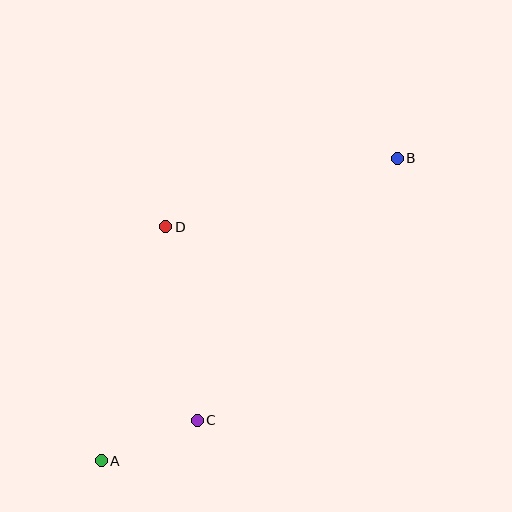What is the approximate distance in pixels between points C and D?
The distance between C and D is approximately 196 pixels.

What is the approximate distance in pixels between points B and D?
The distance between B and D is approximately 242 pixels.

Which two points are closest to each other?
Points A and C are closest to each other.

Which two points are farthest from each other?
Points A and B are farthest from each other.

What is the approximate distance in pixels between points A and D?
The distance between A and D is approximately 243 pixels.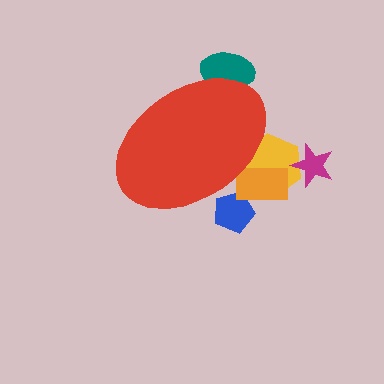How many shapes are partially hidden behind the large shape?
4 shapes are partially hidden.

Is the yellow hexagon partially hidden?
Yes, the yellow hexagon is partially hidden behind the red ellipse.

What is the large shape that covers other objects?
A red ellipse.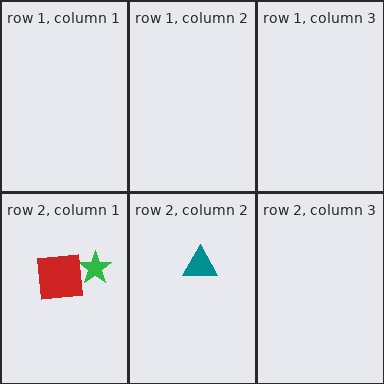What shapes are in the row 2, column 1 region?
The green star, the red square.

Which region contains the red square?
The row 2, column 1 region.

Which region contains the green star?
The row 2, column 1 region.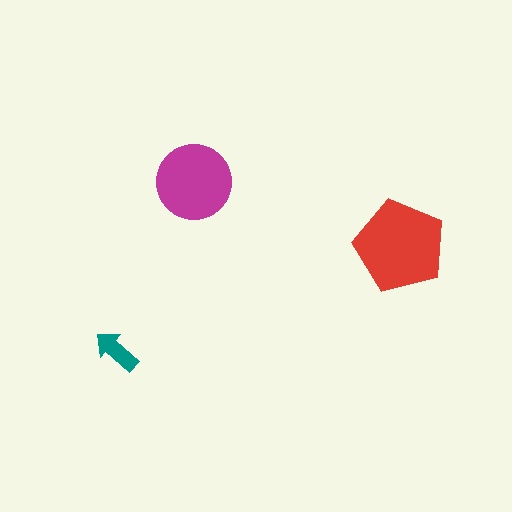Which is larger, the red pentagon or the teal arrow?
The red pentagon.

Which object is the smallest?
The teal arrow.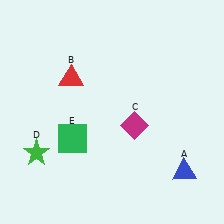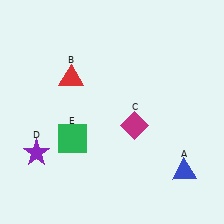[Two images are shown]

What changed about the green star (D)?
In Image 1, D is green. In Image 2, it changed to purple.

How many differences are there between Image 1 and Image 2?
There is 1 difference between the two images.